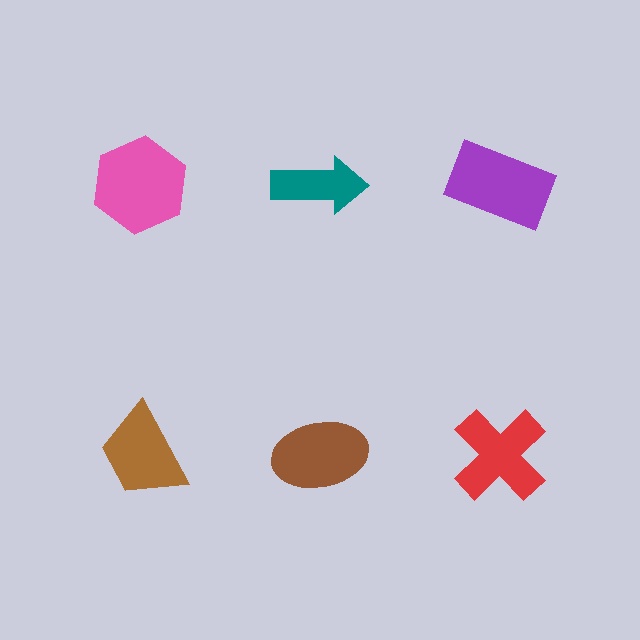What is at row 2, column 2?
A brown ellipse.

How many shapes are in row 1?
3 shapes.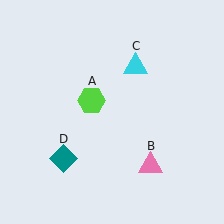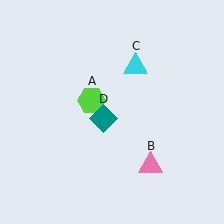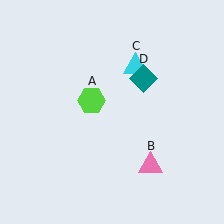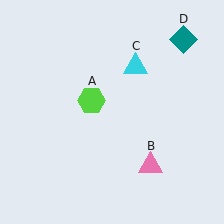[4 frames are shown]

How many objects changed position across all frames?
1 object changed position: teal diamond (object D).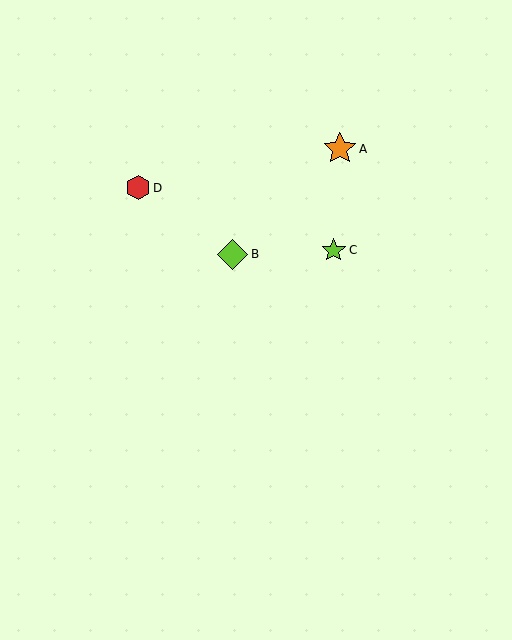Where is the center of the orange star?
The center of the orange star is at (340, 149).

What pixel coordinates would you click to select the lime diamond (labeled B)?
Click at (233, 254) to select the lime diamond B.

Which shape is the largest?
The orange star (labeled A) is the largest.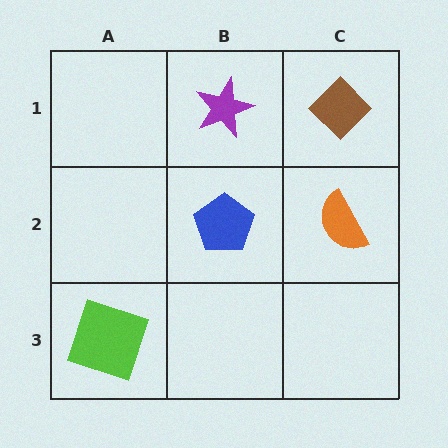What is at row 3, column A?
A lime square.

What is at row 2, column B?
A blue pentagon.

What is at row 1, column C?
A brown diamond.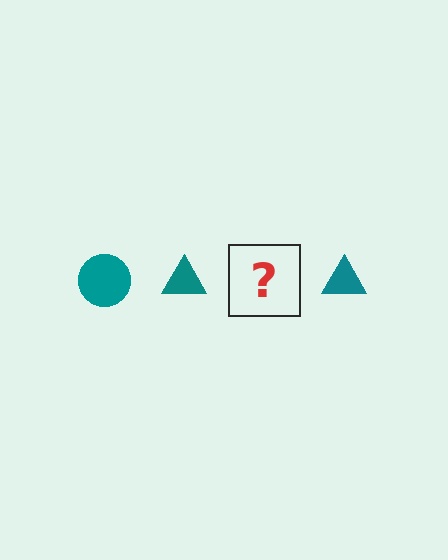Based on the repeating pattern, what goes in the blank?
The blank should be a teal circle.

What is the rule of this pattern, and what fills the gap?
The rule is that the pattern cycles through circle, triangle shapes in teal. The gap should be filled with a teal circle.